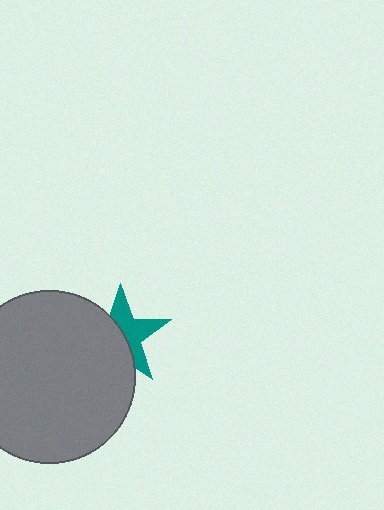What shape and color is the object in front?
The object in front is a gray circle.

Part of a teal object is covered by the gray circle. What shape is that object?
It is a star.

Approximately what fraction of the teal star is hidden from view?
Roughly 51% of the teal star is hidden behind the gray circle.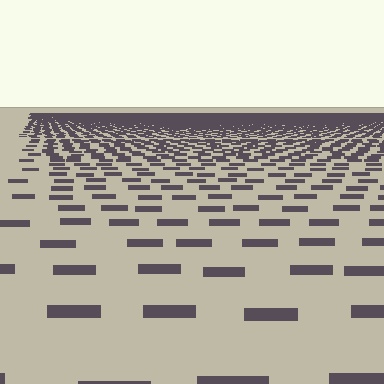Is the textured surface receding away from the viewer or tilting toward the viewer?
The surface is receding away from the viewer. Texture elements get smaller and denser toward the top.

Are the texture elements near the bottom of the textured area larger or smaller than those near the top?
Larger. Near the bottom, elements are closer to the viewer and appear at a bigger on-screen size.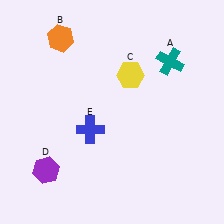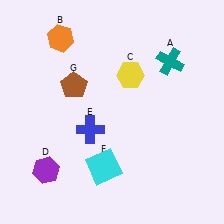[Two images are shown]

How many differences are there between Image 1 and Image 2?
There are 2 differences between the two images.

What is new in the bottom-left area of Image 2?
A cyan square (F) was added in the bottom-left area of Image 2.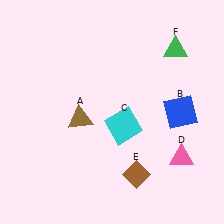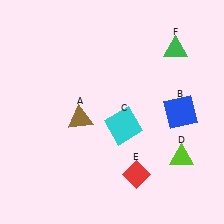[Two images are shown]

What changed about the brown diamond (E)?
In Image 1, E is brown. In Image 2, it changed to red.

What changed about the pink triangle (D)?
In Image 1, D is pink. In Image 2, it changed to lime.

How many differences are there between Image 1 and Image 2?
There are 2 differences between the two images.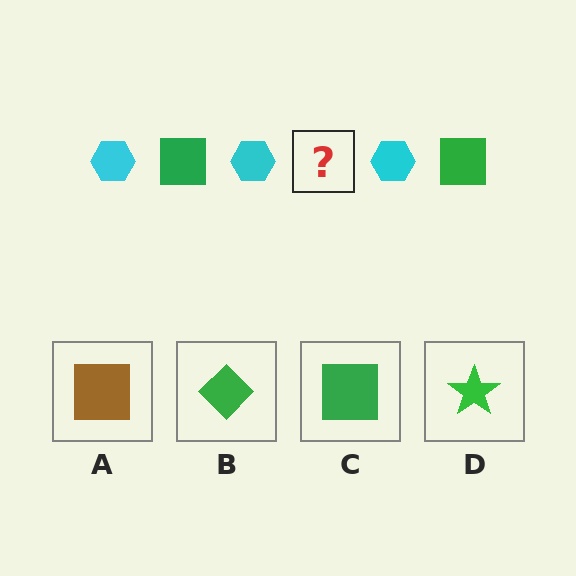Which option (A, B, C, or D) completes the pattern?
C.